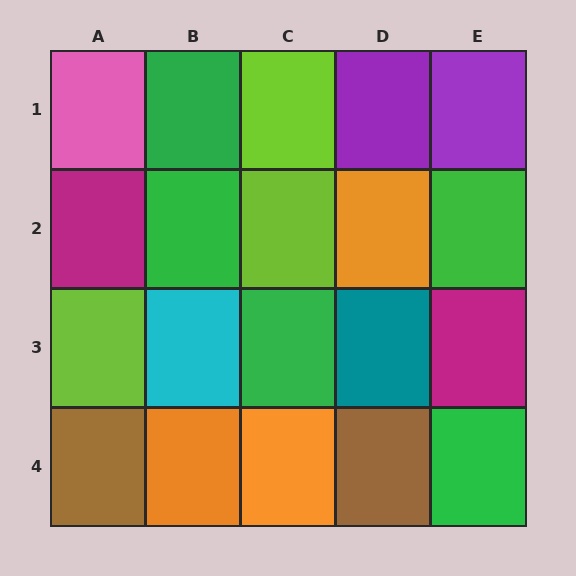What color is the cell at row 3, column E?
Magenta.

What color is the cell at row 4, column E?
Green.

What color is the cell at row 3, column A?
Lime.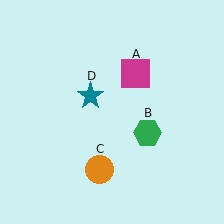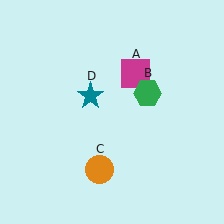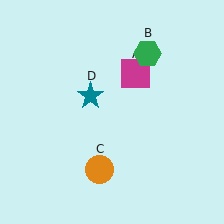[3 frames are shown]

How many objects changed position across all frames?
1 object changed position: green hexagon (object B).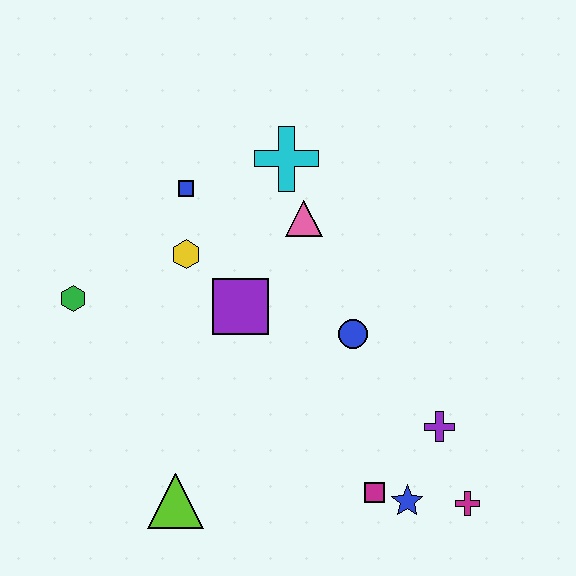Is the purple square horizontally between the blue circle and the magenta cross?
No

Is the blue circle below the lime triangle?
No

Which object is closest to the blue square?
The yellow hexagon is closest to the blue square.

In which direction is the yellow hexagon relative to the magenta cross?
The yellow hexagon is to the left of the magenta cross.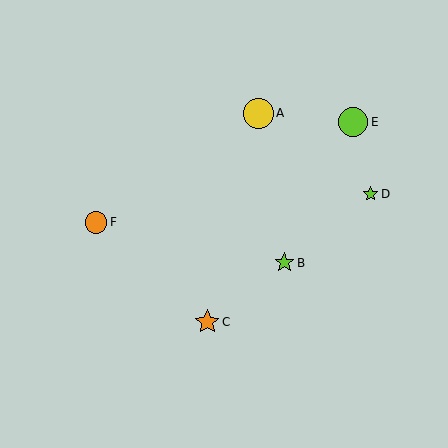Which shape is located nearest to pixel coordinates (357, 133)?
The lime circle (labeled E) at (353, 122) is nearest to that location.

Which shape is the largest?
The yellow circle (labeled A) is the largest.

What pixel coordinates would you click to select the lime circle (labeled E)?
Click at (353, 122) to select the lime circle E.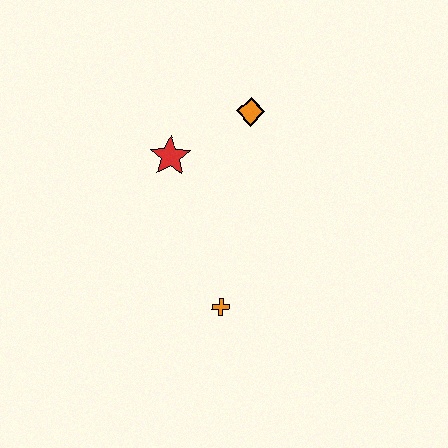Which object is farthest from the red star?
The orange cross is farthest from the red star.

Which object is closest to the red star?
The orange diamond is closest to the red star.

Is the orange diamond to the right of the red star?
Yes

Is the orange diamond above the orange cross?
Yes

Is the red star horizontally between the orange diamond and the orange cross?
No